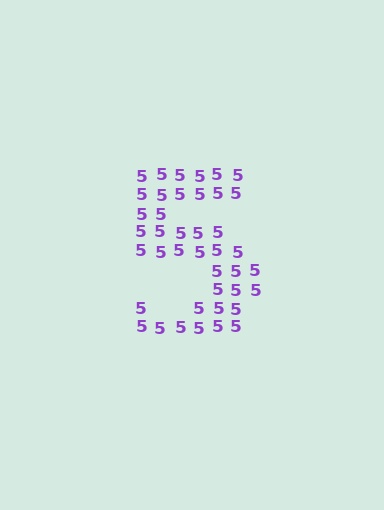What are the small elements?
The small elements are digit 5's.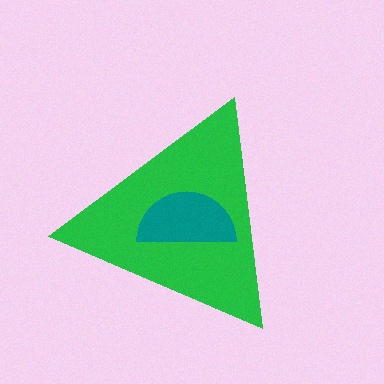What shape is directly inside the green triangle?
The teal semicircle.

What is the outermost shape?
The green triangle.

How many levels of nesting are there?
2.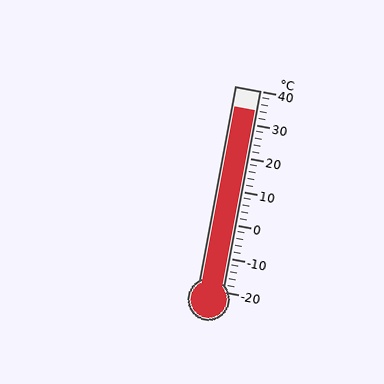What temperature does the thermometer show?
The thermometer shows approximately 34°C.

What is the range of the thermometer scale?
The thermometer scale ranges from -20°C to 40°C.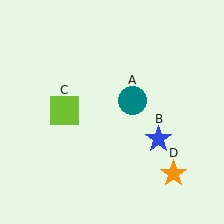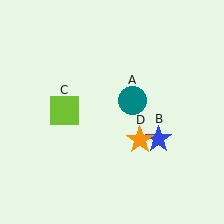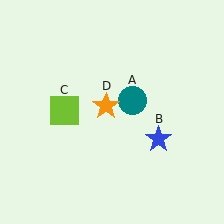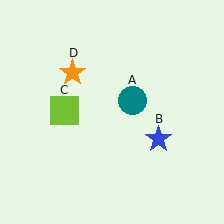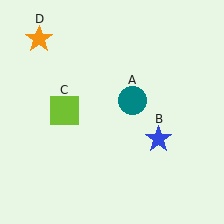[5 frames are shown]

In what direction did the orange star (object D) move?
The orange star (object D) moved up and to the left.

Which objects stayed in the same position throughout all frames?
Teal circle (object A) and blue star (object B) and lime square (object C) remained stationary.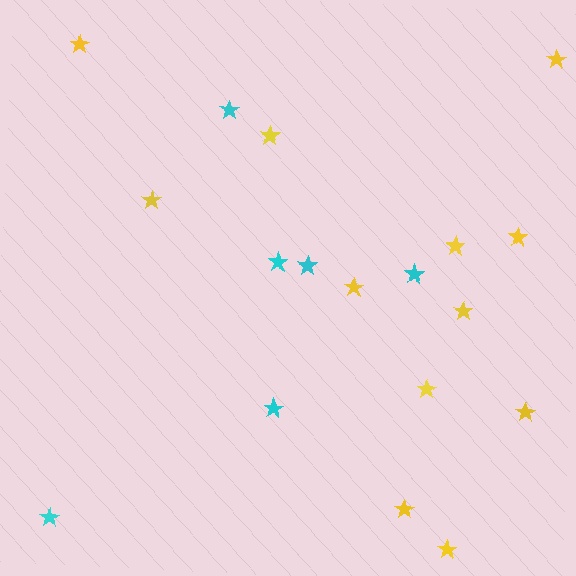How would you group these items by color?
There are 2 groups: one group of yellow stars (12) and one group of cyan stars (6).